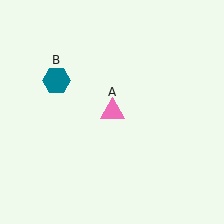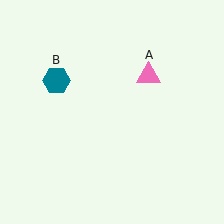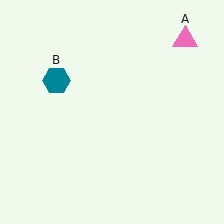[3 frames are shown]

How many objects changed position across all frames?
1 object changed position: pink triangle (object A).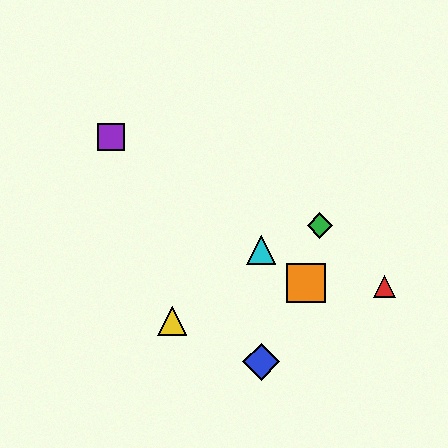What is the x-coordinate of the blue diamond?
The blue diamond is at x≈261.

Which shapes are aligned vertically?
The blue diamond, the cyan triangle are aligned vertically.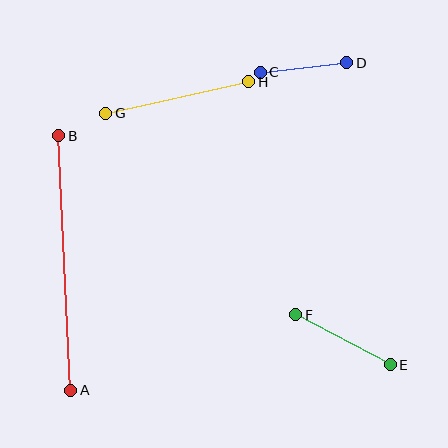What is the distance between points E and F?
The distance is approximately 107 pixels.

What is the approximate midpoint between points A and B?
The midpoint is at approximately (65, 263) pixels.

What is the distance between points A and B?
The distance is approximately 255 pixels.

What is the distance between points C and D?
The distance is approximately 87 pixels.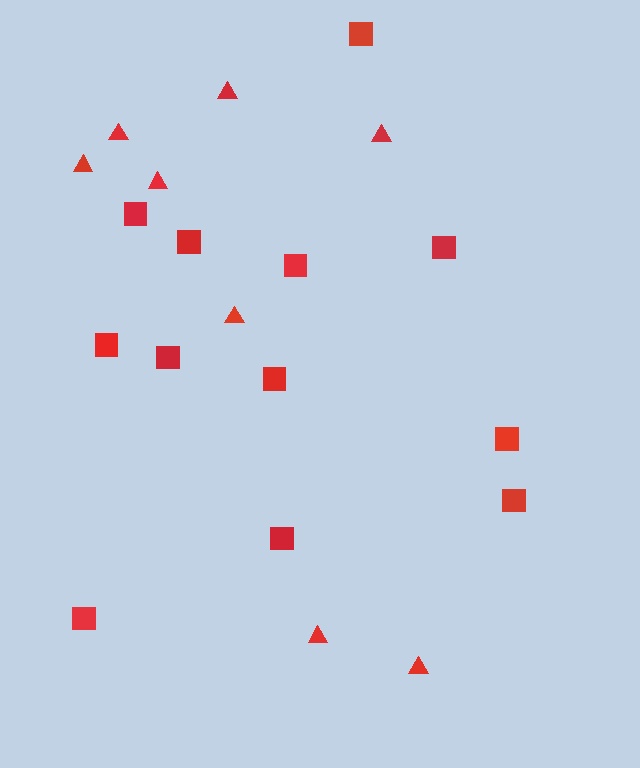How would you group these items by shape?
There are 2 groups: one group of triangles (8) and one group of squares (12).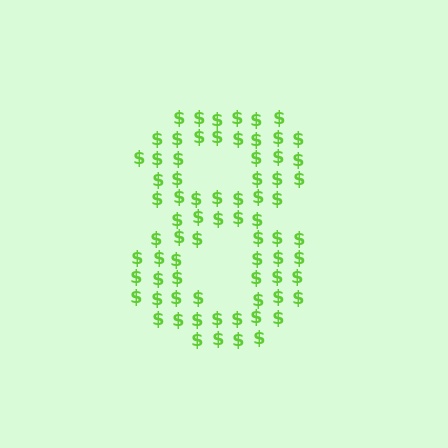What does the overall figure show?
The overall figure shows the digit 8.